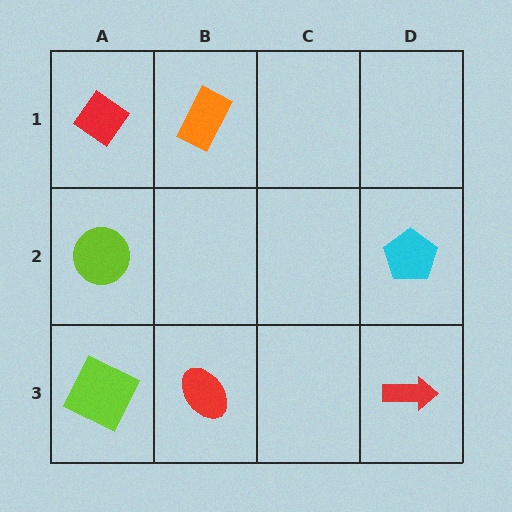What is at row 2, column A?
A lime circle.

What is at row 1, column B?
An orange rectangle.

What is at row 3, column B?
A red ellipse.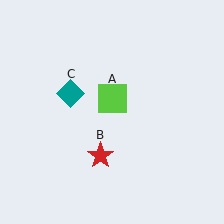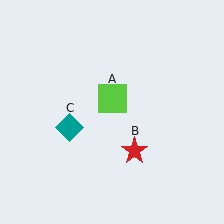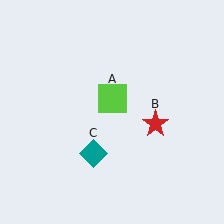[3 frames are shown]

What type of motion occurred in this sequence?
The red star (object B), teal diamond (object C) rotated counterclockwise around the center of the scene.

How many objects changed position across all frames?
2 objects changed position: red star (object B), teal diamond (object C).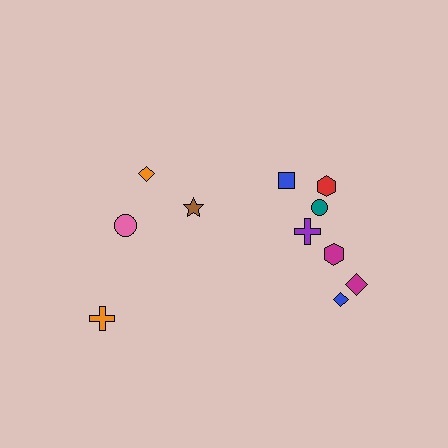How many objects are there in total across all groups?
There are 11 objects.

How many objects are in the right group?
There are 7 objects.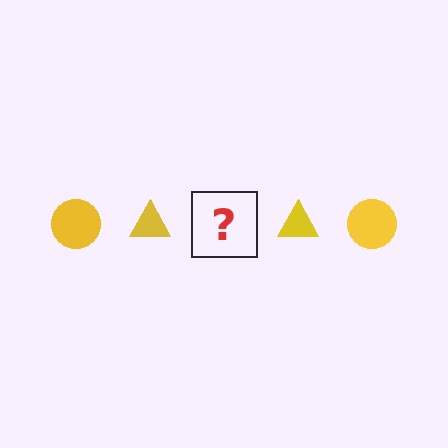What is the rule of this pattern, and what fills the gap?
The rule is that the pattern cycles through circle, triangle shapes in yellow. The gap should be filled with a yellow circle.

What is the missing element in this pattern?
The missing element is a yellow circle.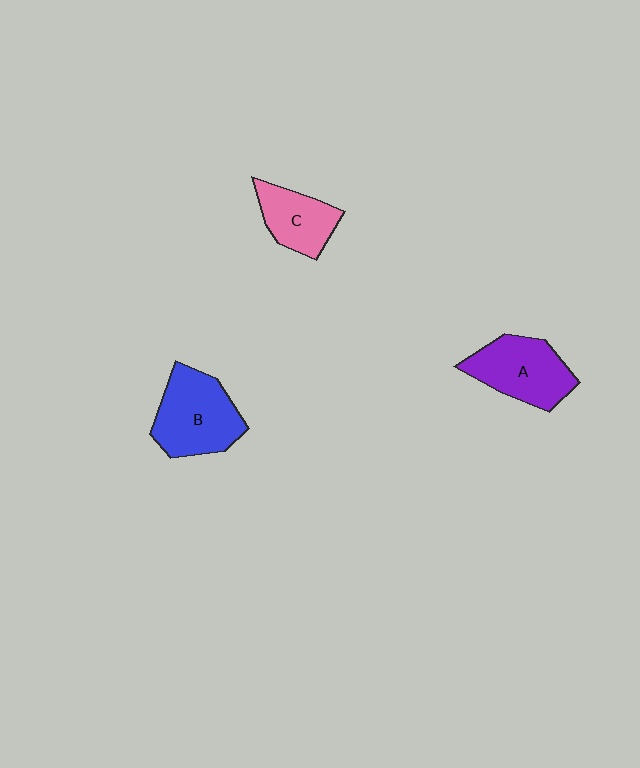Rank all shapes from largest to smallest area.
From largest to smallest: B (blue), A (purple), C (pink).